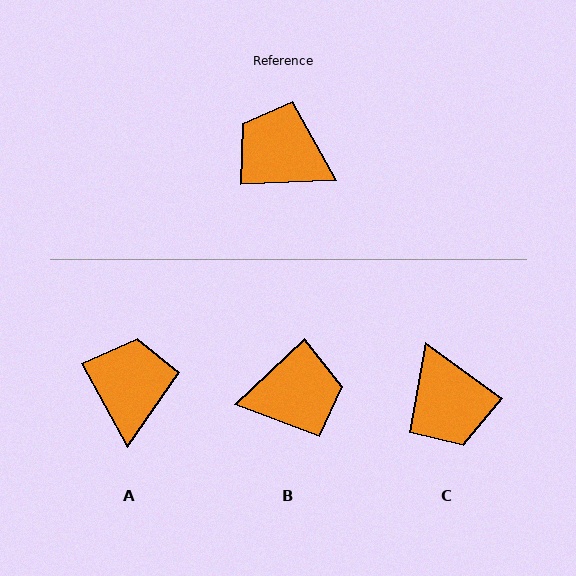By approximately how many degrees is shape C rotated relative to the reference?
Approximately 142 degrees counter-clockwise.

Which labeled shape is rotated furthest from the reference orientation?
C, about 142 degrees away.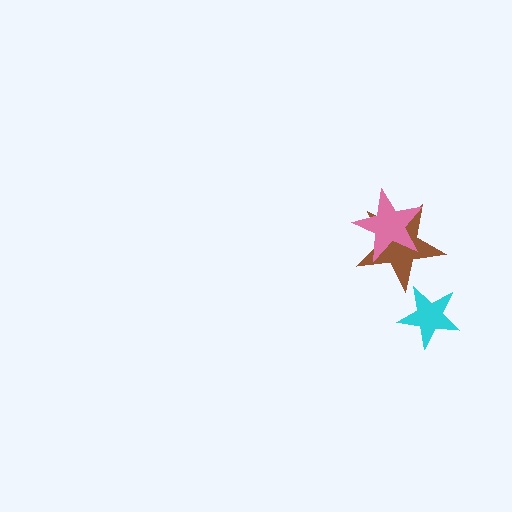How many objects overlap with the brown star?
1 object overlaps with the brown star.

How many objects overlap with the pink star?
1 object overlaps with the pink star.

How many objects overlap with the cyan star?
0 objects overlap with the cyan star.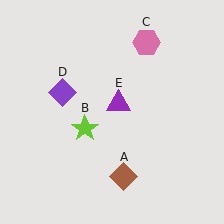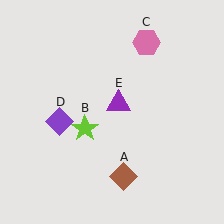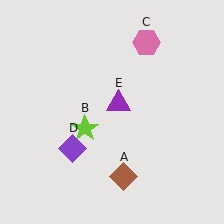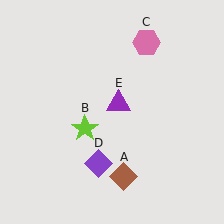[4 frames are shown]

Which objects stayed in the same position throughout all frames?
Brown diamond (object A) and lime star (object B) and pink hexagon (object C) and purple triangle (object E) remained stationary.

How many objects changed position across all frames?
1 object changed position: purple diamond (object D).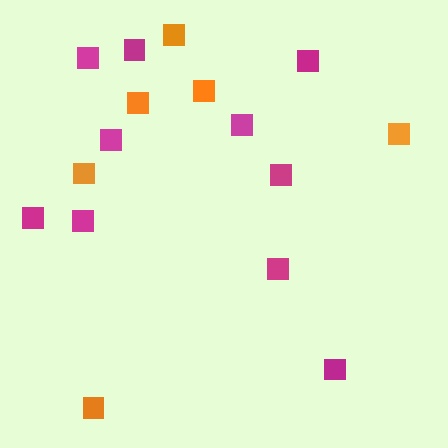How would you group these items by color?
There are 2 groups: one group of magenta squares (10) and one group of orange squares (6).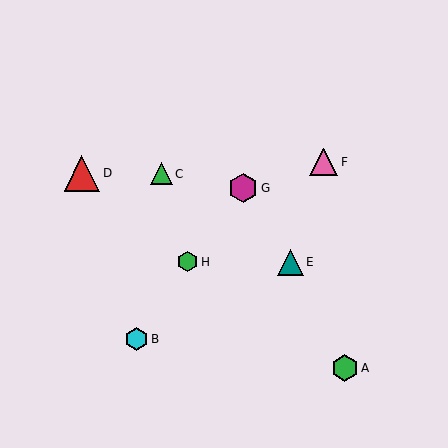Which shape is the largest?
The red triangle (labeled D) is the largest.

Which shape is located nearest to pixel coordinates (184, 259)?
The green hexagon (labeled H) at (187, 262) is nearest to that location.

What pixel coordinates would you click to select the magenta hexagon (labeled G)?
Click at (243, 188) to select the magenta hexagon G.